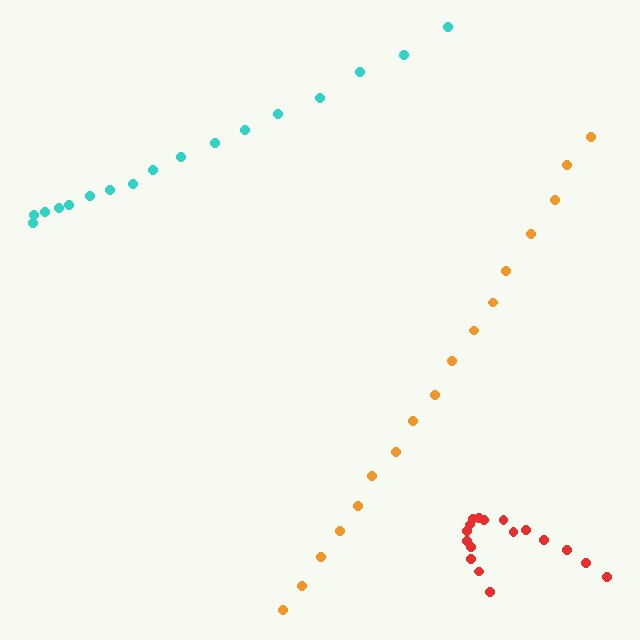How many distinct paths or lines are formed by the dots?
There are 3 distinct paths.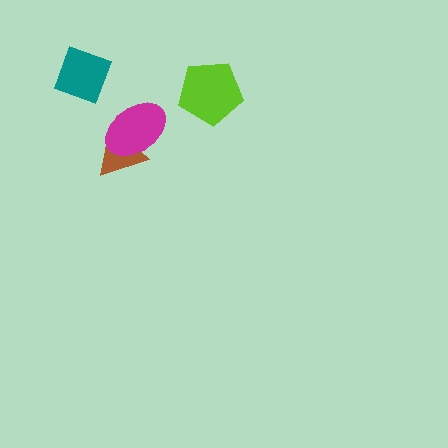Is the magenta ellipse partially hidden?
No, no other shape covers it.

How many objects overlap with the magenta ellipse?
1 object overlaps with the magenta ellipse.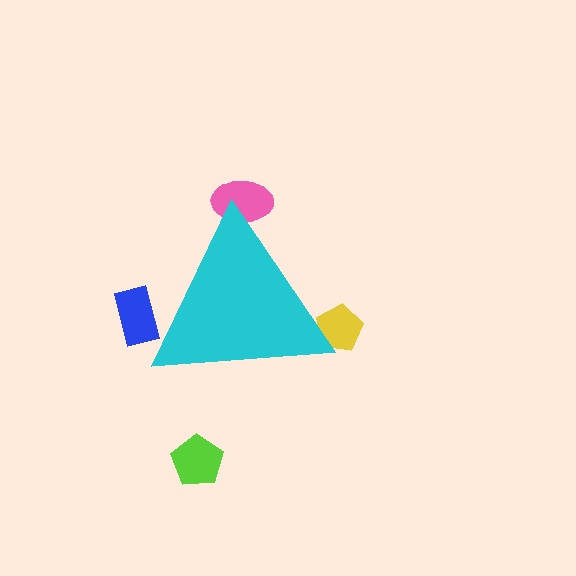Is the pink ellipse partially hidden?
Yes, the pink ellipse is partially hidden behind the cyan triangle.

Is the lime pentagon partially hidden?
No, the lime pentagon is fully visible.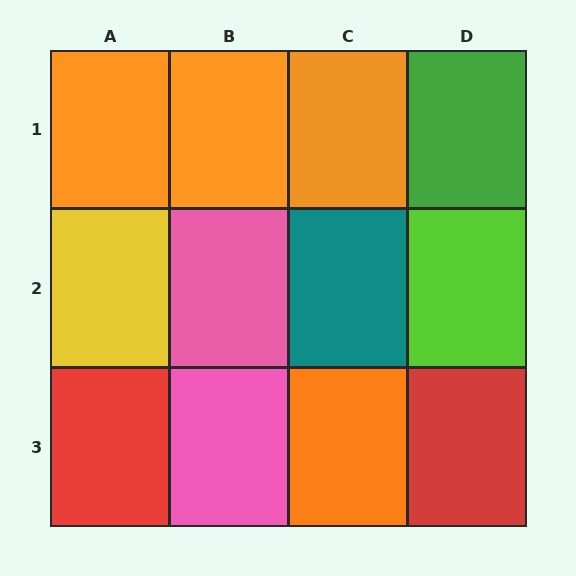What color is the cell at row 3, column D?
Red.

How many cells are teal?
1 cell is teal.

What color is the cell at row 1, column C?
Orange.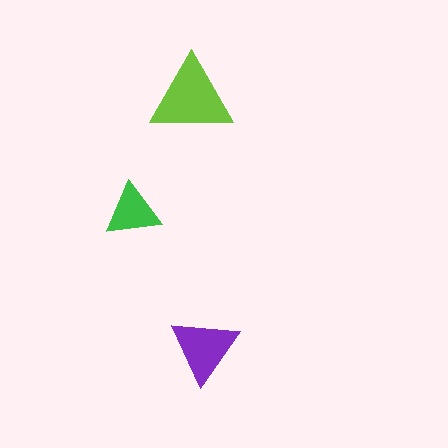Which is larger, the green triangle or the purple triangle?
The purple one.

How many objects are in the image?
There are 3 objects in the image.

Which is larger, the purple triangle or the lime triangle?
The lime one.